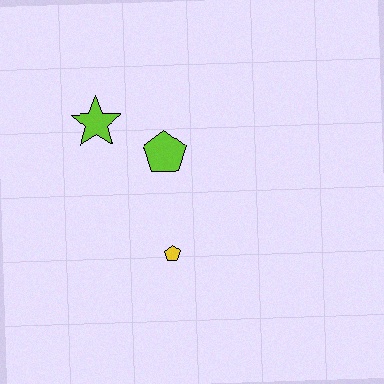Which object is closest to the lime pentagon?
The lime star is closest to the lime pentagon.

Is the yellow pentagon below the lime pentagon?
Yes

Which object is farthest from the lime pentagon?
The yellow pentagon is farthest from the lime pentagon.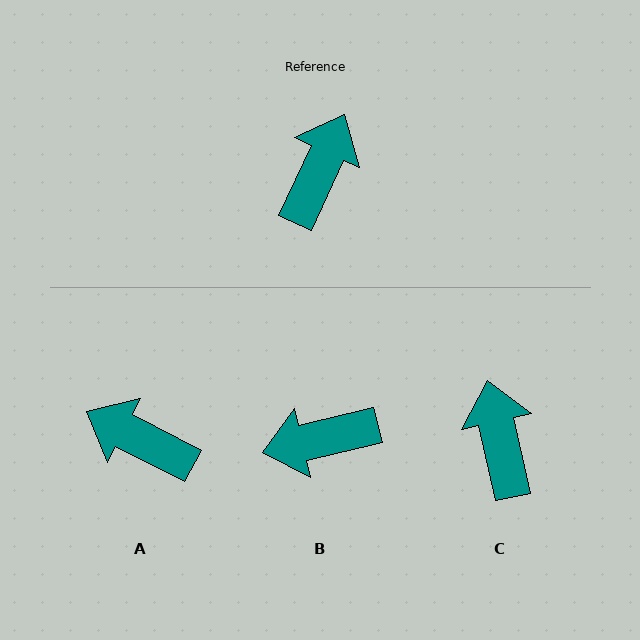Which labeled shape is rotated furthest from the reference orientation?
B, about 128 degrees away.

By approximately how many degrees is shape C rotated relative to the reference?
Approximately 37 degrees counter-clockwise.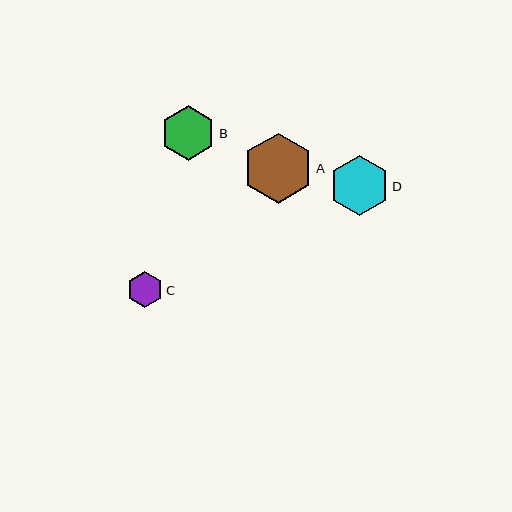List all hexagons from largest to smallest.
From largest to smallest: A, D, B, C.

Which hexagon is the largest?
Hexagon A is the largest with a size of approximately 70 pixels.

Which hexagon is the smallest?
Hexagon C is the smallest with a size of approximately 36 pixels.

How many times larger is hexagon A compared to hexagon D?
Hexagon A is approximately 1.2 times the size of hexagon D.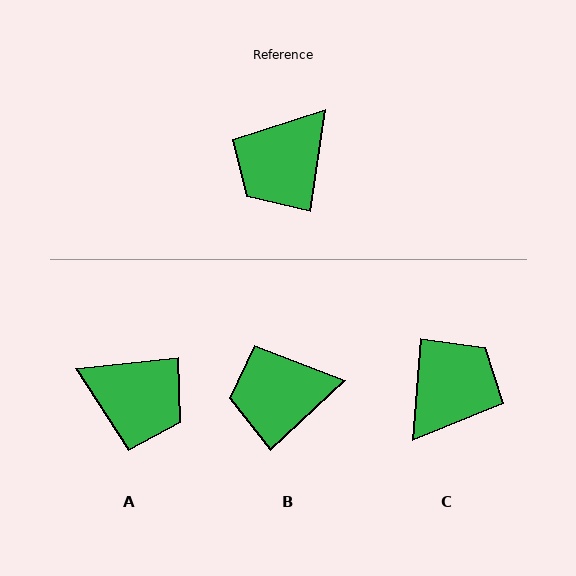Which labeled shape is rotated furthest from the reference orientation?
C, about 176 degrees away.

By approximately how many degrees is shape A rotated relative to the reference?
Approximately 105 degrees counter-clockwise.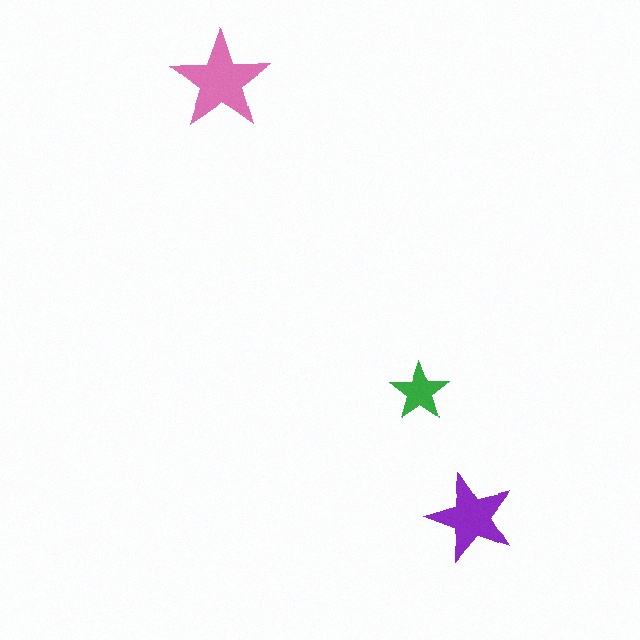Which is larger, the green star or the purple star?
The purple one.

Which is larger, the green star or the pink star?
The pink one.